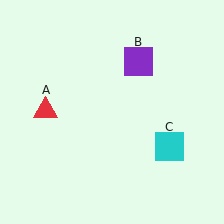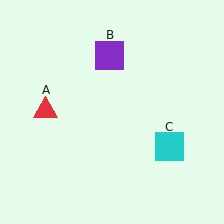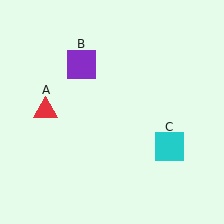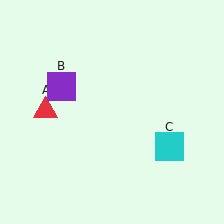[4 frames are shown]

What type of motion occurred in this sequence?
The purple square (object B) rotated counterclockwise around the center of the scene.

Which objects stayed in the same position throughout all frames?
Red triangle (object A) and cyan square (object C) remained stationary.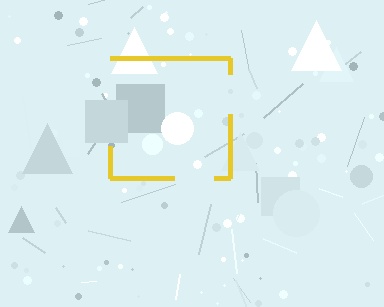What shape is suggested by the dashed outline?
The dashed outline suggests a square.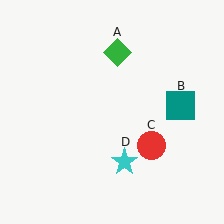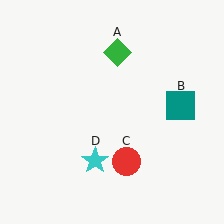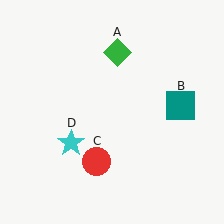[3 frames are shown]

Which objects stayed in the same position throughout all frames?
Green diamond (object A) and teal square (object B) remained stationary.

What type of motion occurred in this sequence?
The red circle (object C), cyan star (object D) rotated clockwise around the center of the scene.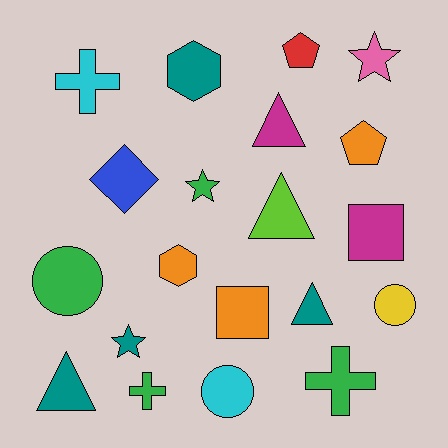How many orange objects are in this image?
There are 3 orange objects.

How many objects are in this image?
There are 20 objects.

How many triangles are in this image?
There are 4 triangles.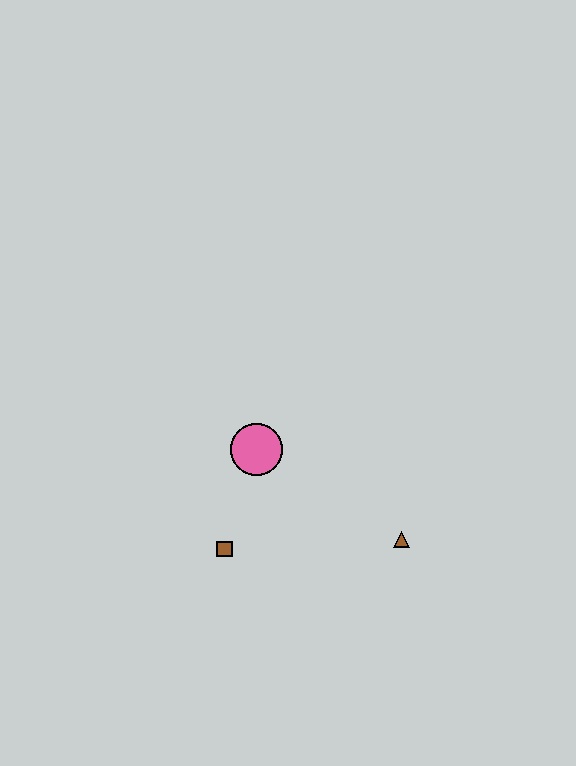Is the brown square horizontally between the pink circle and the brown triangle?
No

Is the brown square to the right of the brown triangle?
No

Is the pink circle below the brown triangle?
No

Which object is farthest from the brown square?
The brown triangle is farthest from the brown square.